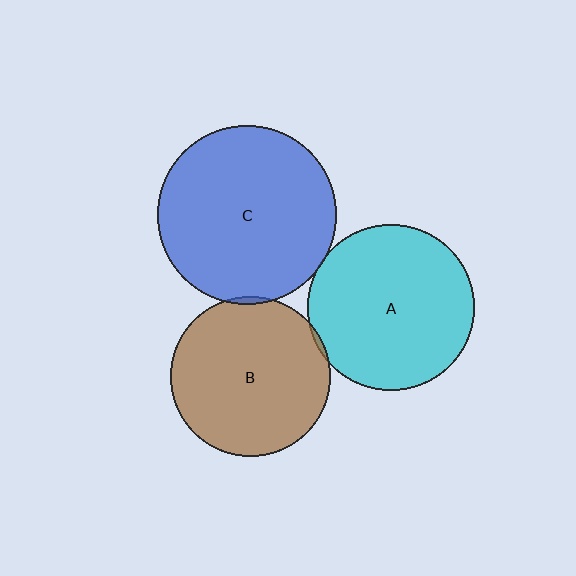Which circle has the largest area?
Circle C (blue).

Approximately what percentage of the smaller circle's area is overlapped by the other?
Approximately 5%.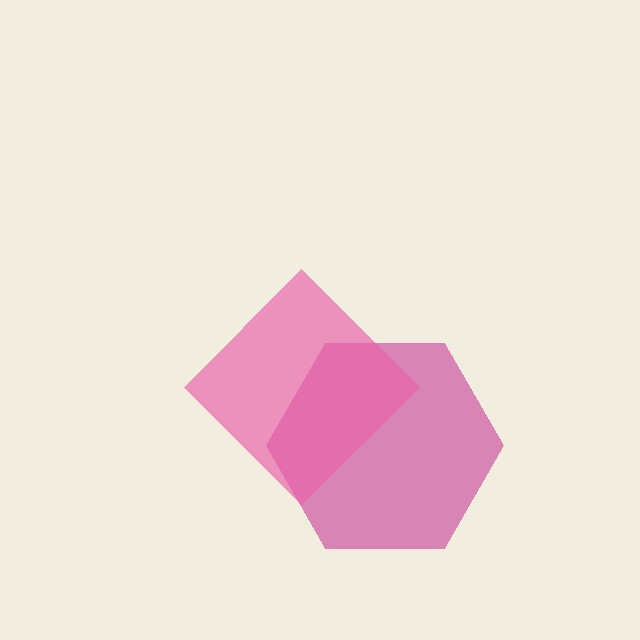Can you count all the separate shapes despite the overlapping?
Yes, there are 2 separate shapes.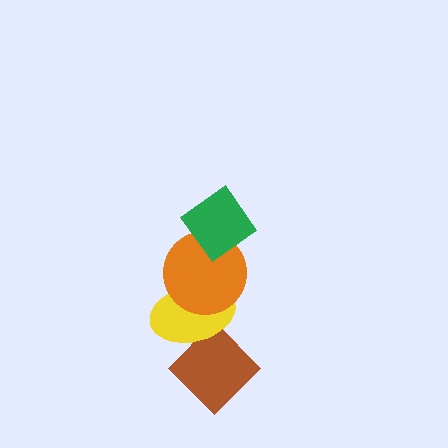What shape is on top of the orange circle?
The green diamond is on top of the orange circle.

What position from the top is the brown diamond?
The brown diamond is 4th from the top.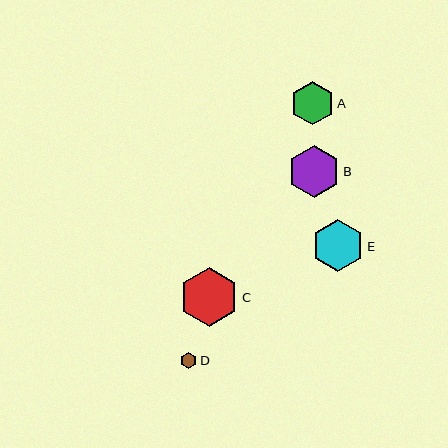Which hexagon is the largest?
Hexagon C is the largest with a size of approximately 59 pixels.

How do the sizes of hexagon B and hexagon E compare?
Hexagon B and hexagon E are approximately the same size.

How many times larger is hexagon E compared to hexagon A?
Hexagon E is approximately 1.2 times the size of hexagon A.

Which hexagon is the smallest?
Hexagon D is the smallest with a size of approximately 16 pixels.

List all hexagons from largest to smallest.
From largest to smallest: C, B, E, A, D.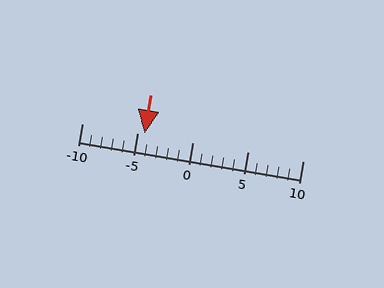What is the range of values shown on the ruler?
The ruler shows values from -10 to 10.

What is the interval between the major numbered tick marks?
The major tick marks are spaced 5 units apart.